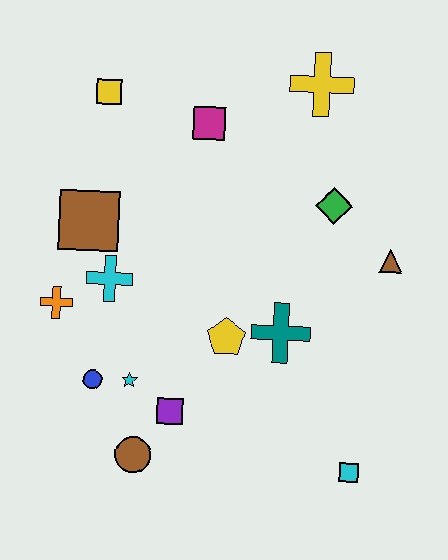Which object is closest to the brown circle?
The purple square is closest to the brown circle.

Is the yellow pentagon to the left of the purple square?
No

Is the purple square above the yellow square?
No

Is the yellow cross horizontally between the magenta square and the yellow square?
No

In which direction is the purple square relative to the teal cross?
The purple square is to the left of the teal cross.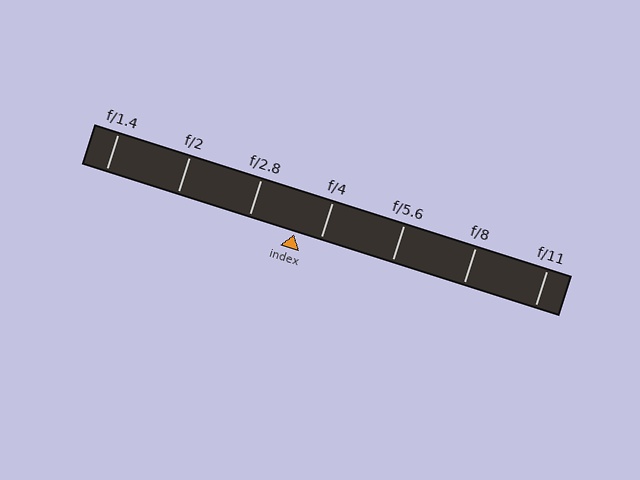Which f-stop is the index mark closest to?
The index mark is closest to f/4.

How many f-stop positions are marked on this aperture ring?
There are 7 f-stop positions marked.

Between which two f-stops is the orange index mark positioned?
The index mark is between f/2.8 and f/4.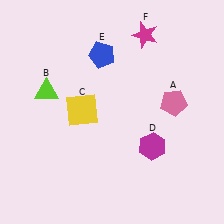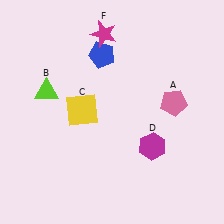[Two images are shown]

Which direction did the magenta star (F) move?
The magenta star (F) moved left.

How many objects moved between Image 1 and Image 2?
1 object moved between the two images.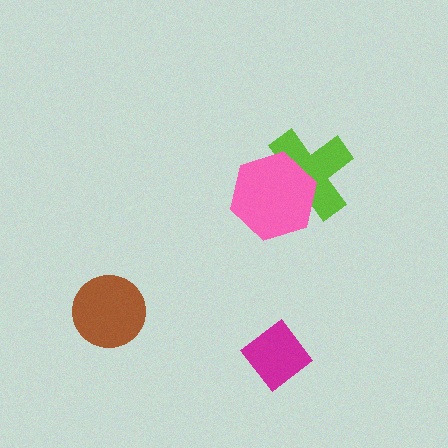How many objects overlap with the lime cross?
1 object overlaps with the lime cross.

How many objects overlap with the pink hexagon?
1 object overlaps with the pink hexagon.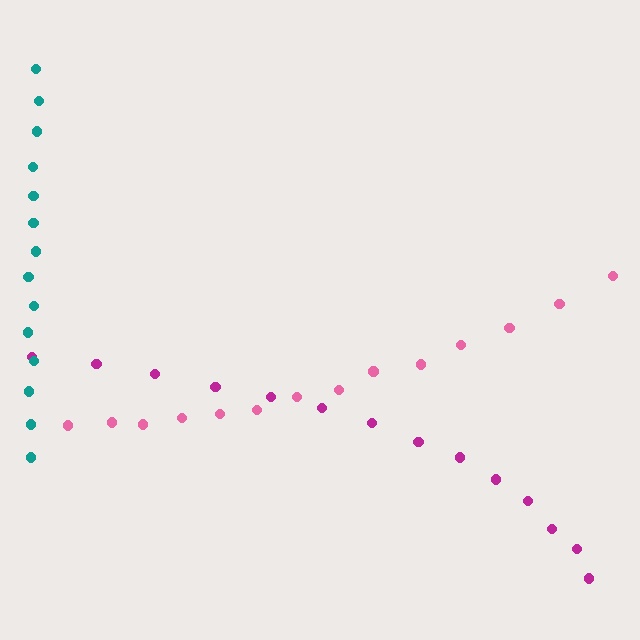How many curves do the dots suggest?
There are 3 distinct paths.